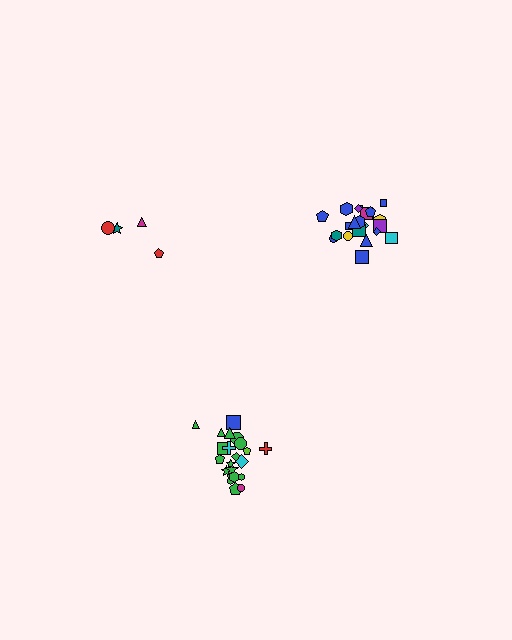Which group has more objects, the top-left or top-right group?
The top-right group.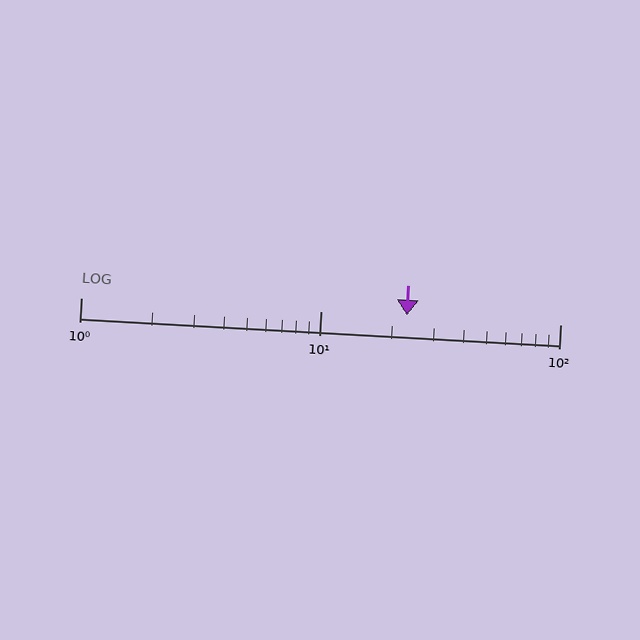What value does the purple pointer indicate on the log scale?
The pointer indicates approximately 23.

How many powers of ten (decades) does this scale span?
The scale spans 2 decades, from 1 to 100.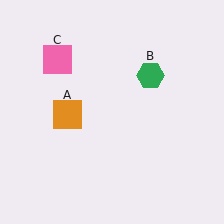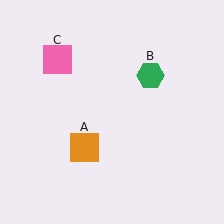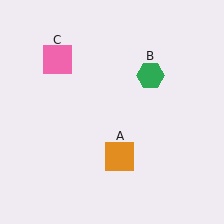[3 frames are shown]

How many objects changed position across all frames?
1 object changed position: orange square (object A).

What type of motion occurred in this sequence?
The orange square (object A) rotated counterclockwise around the center of the scene.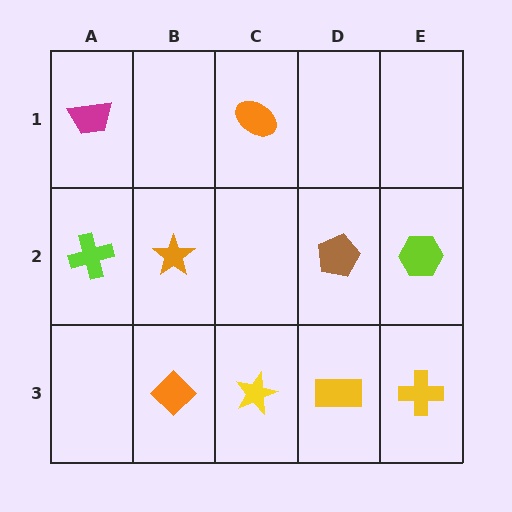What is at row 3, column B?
An orange diamond.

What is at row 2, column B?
An orange star.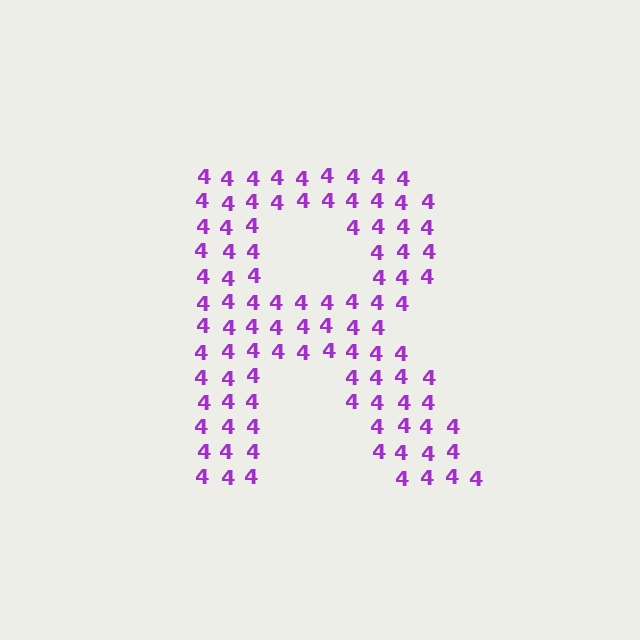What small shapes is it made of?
It is made of small digit 4's.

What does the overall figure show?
The overall figure shows the letter R.